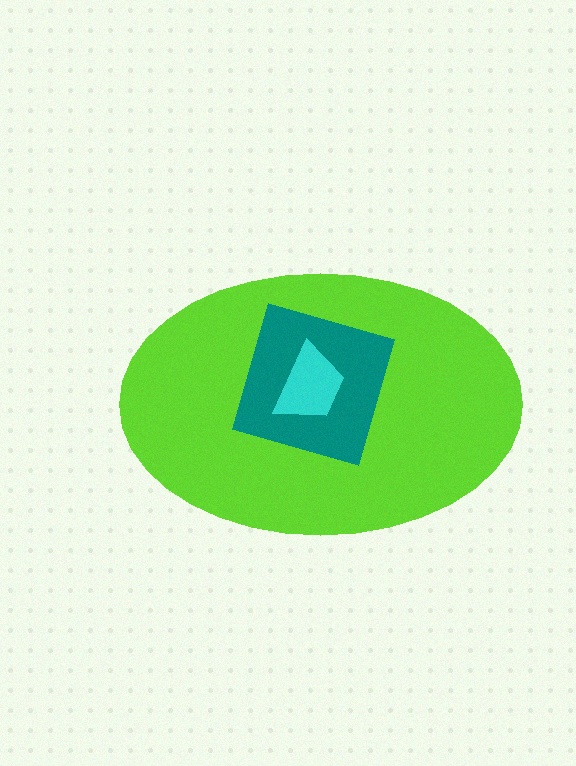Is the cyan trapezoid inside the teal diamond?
Yes.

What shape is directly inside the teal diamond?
The cyan trapezoid.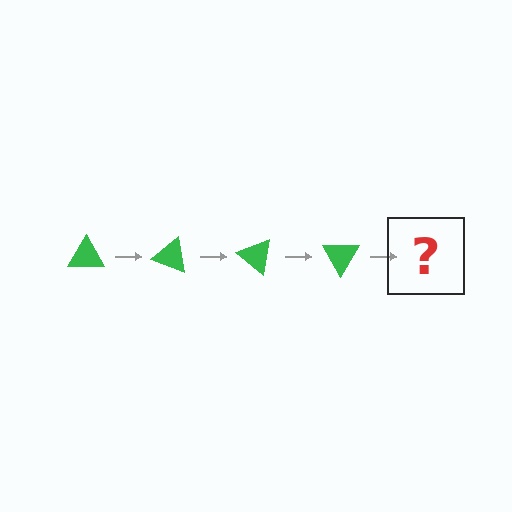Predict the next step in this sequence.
The next step is a green triangle rotated 80 degrees.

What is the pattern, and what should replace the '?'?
The pattern is that the triangle rotates 20 degrees each step. The '?' should be a green triangle rotated 80 degrees.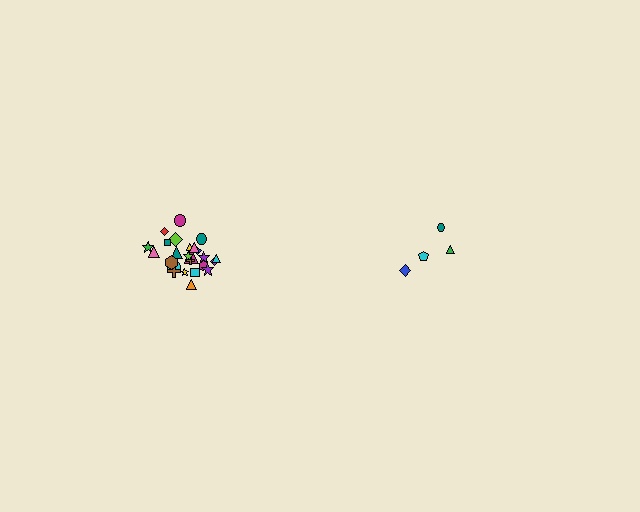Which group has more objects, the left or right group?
The left group.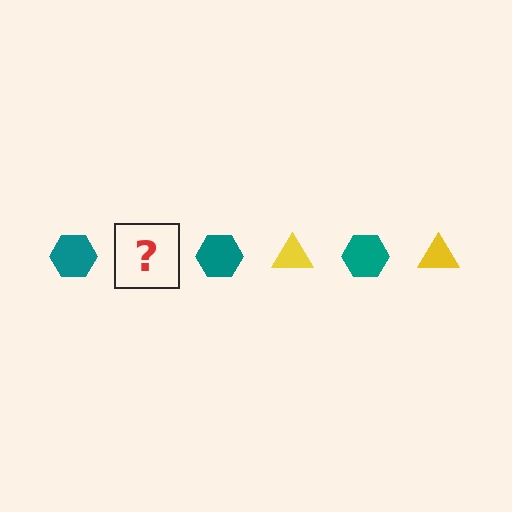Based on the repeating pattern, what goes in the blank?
The blank should be a yellow triangle.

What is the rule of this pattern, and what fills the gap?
The rule is that the pattern alternates between teal hexagon and yellow triangle. The gap should be filled with a yellow triangle.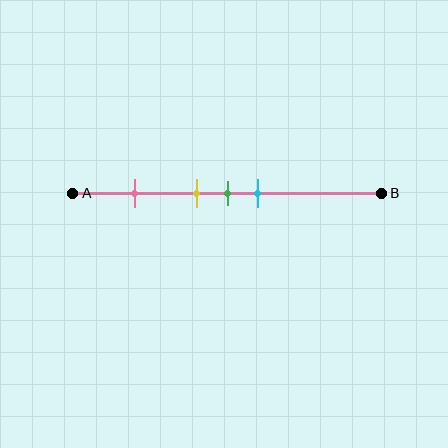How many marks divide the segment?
There are 4 marks dividing the segment.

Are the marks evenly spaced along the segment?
No, the marks are not evenly spaced.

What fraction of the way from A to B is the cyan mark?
The cyan mark is approximately 60% (0.6) of the way from A to B.